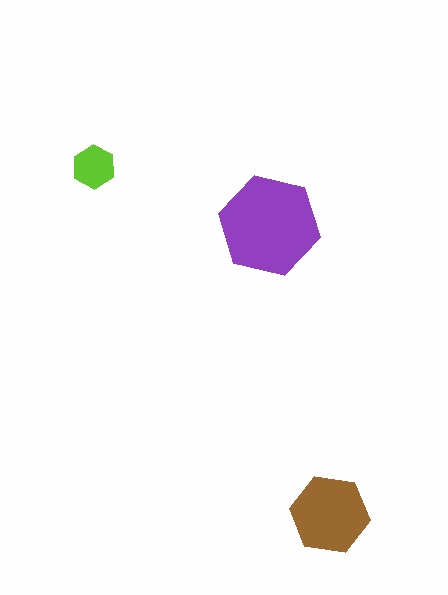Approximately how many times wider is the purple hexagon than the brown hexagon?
About 1.5 times wider.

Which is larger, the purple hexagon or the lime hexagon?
The purple one.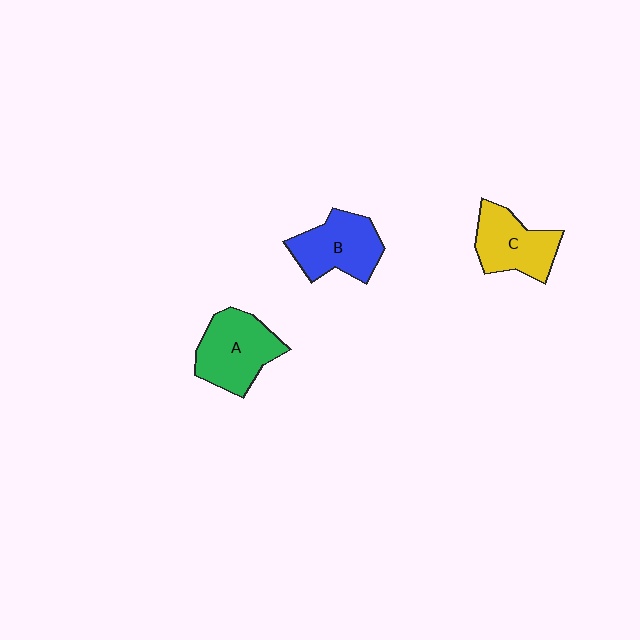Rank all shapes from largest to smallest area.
From largest to smallest: A (green), B (blue), C (yellow).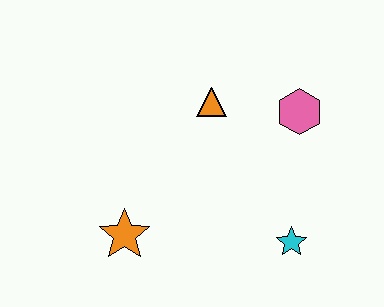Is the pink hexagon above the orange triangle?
No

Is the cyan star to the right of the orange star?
Yes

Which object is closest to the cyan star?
The pink hexagon is closest to the cyan star.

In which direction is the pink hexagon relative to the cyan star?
The pink hexagon is above the cyan star.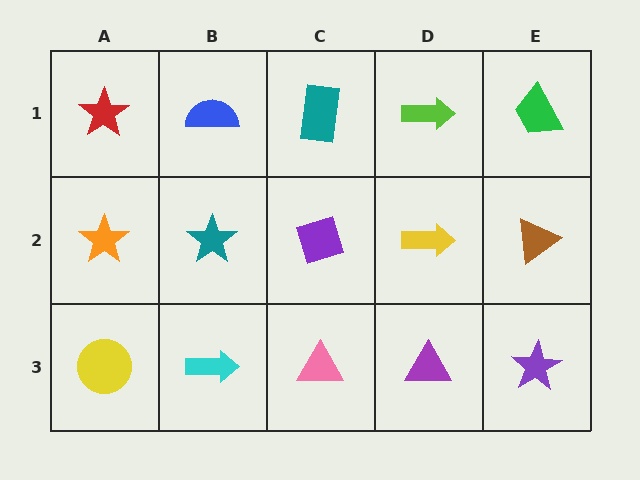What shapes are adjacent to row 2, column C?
A teal rectangle (row 1, column C), a pink triangle (row 3, column C), a teal star (row 2, column B), a yellow arrow (row 2, column D).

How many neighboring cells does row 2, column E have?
3.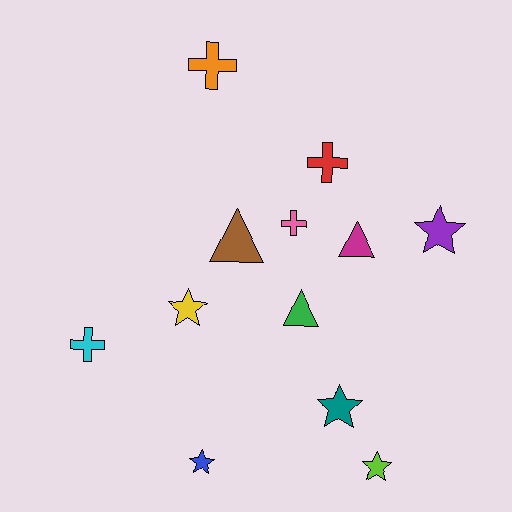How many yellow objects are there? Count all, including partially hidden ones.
There is 1 yellow object.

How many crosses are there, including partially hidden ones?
There are 4 crosses.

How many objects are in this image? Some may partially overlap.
There are 12 objects.